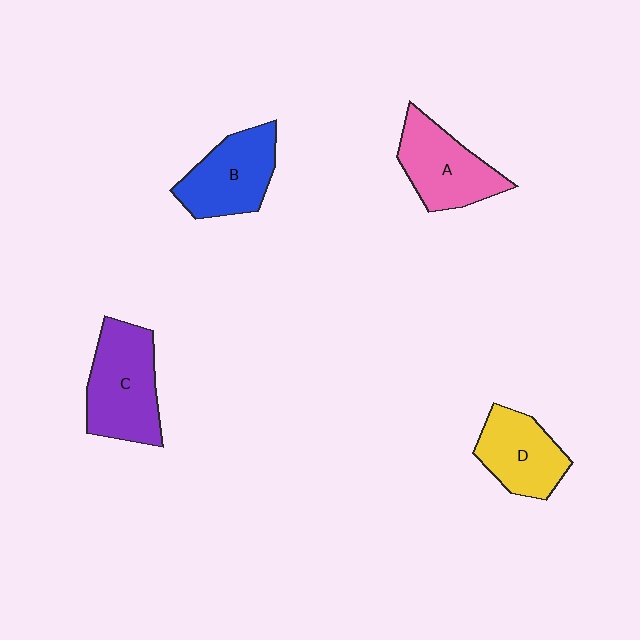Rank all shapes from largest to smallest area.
From largest to smallest: C (purple), A (pink), B (blue), D (yellow).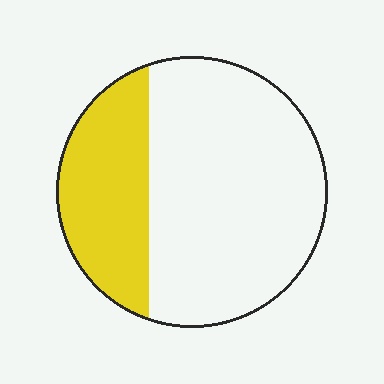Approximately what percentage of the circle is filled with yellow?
Approximately 30%.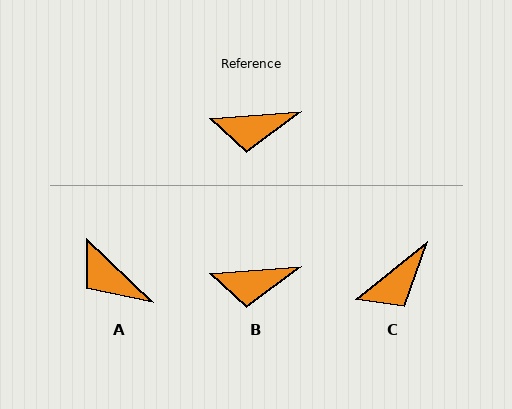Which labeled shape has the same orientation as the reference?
B.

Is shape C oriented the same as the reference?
No, it is off by about 34 degrees.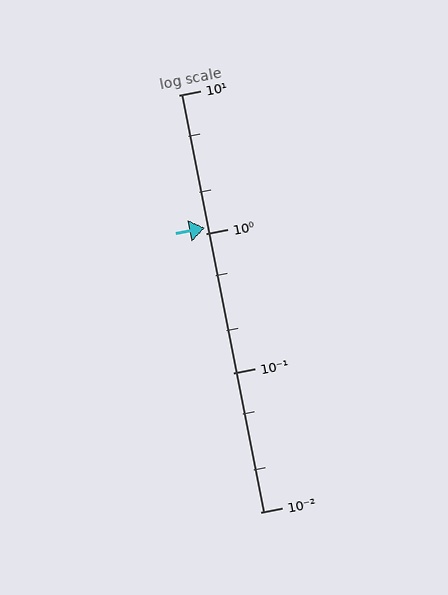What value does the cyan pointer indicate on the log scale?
The pointer indicates approximately 1.1.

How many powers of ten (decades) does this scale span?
The scale spans 3 decades, from 0.01 to 10.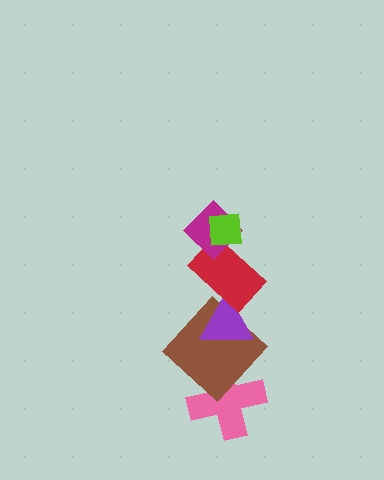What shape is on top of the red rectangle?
The magenta diamond is on top of the red rectangle.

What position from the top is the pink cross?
The pink cross is 6th from the top.